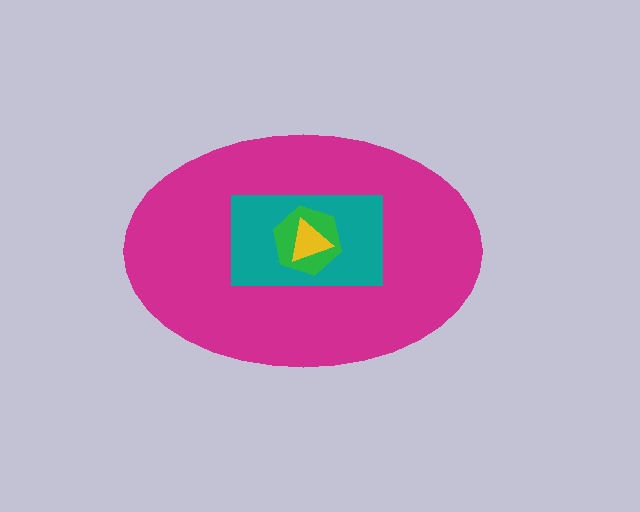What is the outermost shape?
The magenta ellipse.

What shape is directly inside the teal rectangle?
The green hexagon.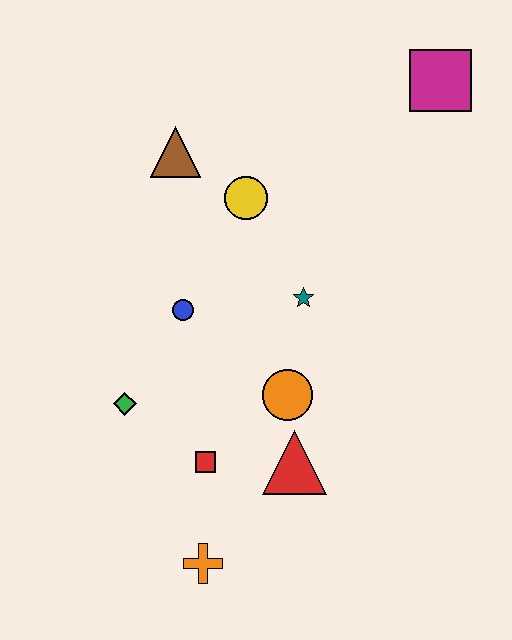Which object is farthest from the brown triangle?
The orange cross is farthest from the brown triangle.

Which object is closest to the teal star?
The orange circle is closest to the teal star.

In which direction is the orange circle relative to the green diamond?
The orange circle is to the right of the green diamond.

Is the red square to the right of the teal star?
No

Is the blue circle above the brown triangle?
No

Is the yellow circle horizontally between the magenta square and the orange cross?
Yes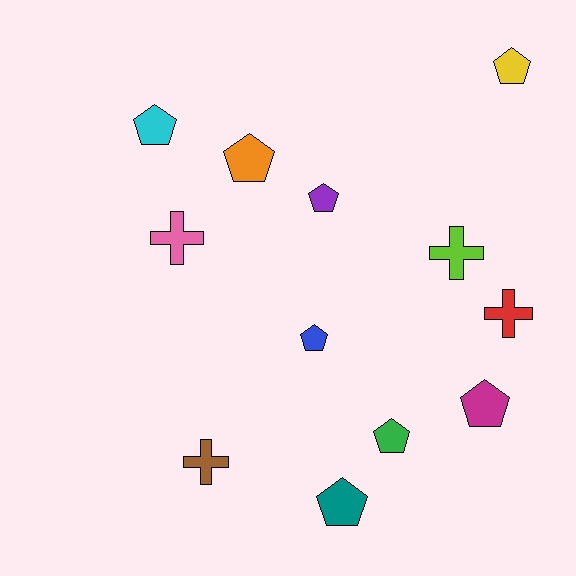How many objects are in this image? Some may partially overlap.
There are 12 objects.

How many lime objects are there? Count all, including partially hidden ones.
There is 1 lime object.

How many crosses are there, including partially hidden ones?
There are 4 crosses.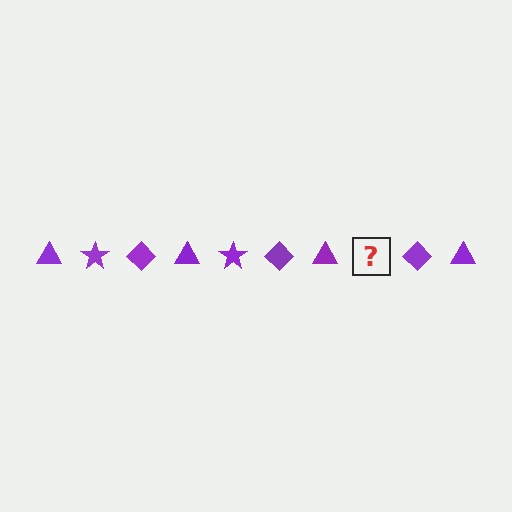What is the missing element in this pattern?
The missing element is a purple star.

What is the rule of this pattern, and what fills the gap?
The rule is that the pattern cycles through triangle, star, diamond shapes in purple. The gap should be filled with a purple star.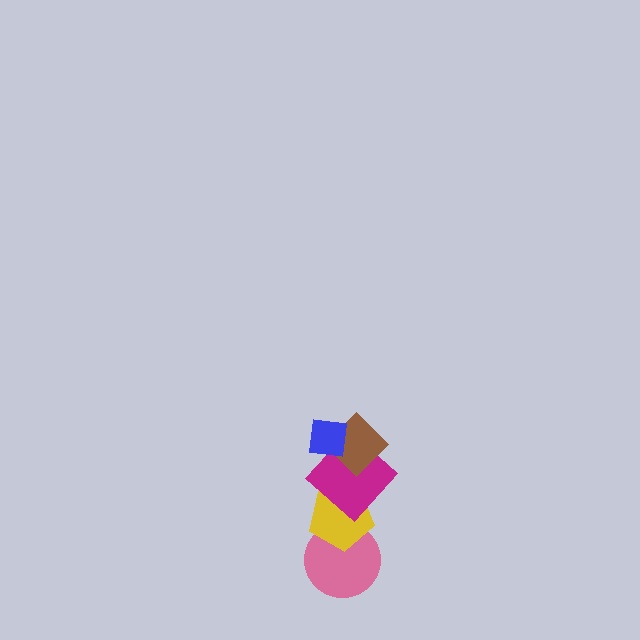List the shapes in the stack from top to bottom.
From top to bottom: the blue square, the brown diamond, the magenta diamond, the yellow pentagon, the pink circle.